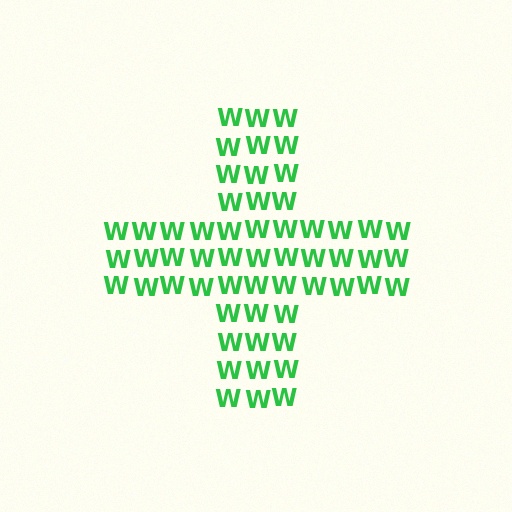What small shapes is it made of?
It is made of small letter W's.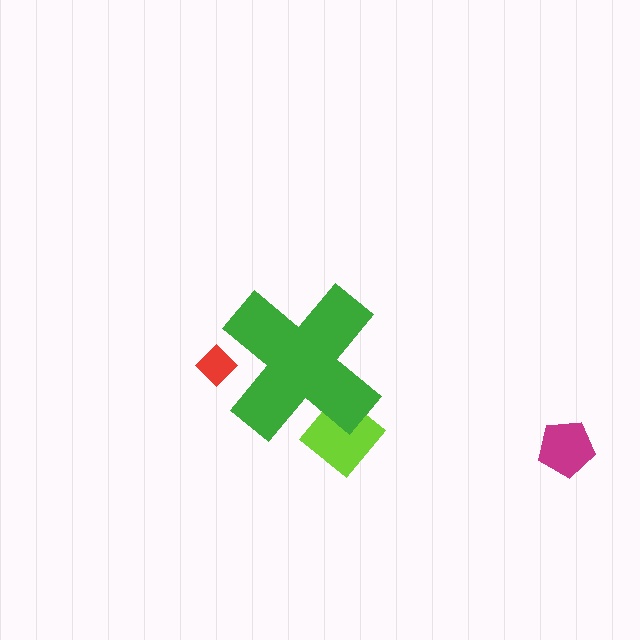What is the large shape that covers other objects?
A green cross.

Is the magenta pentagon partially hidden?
No, the magenta pentagon is fully visible.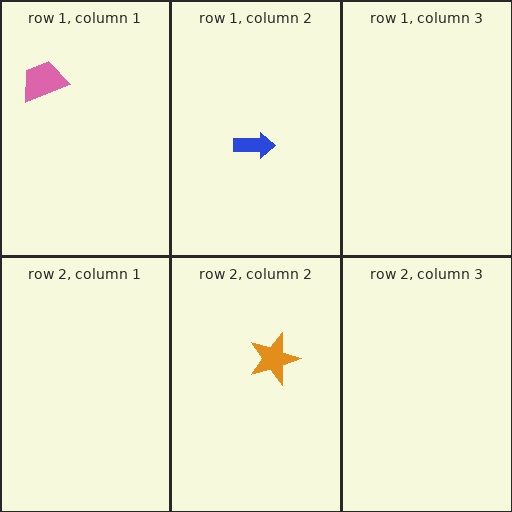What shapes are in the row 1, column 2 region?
The blue arrow.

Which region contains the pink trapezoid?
The row 1, column 1 region.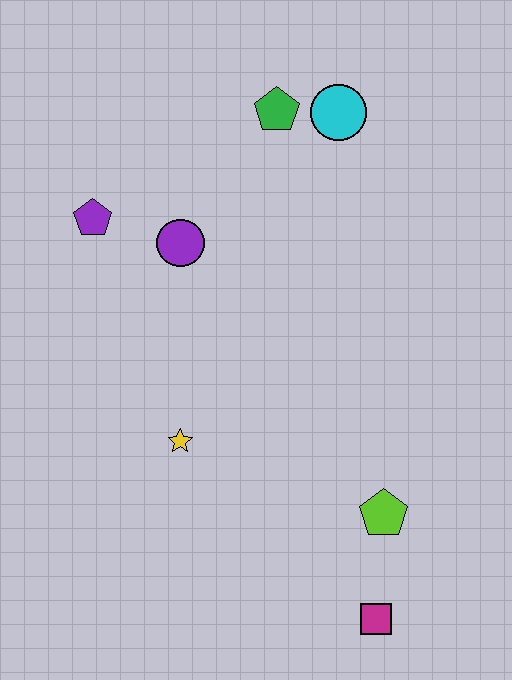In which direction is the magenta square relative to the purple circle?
The magenta square is below the purple circle.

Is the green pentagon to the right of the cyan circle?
No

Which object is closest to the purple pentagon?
The purple circle is closest to the purple pentagon.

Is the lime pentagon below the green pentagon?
Yes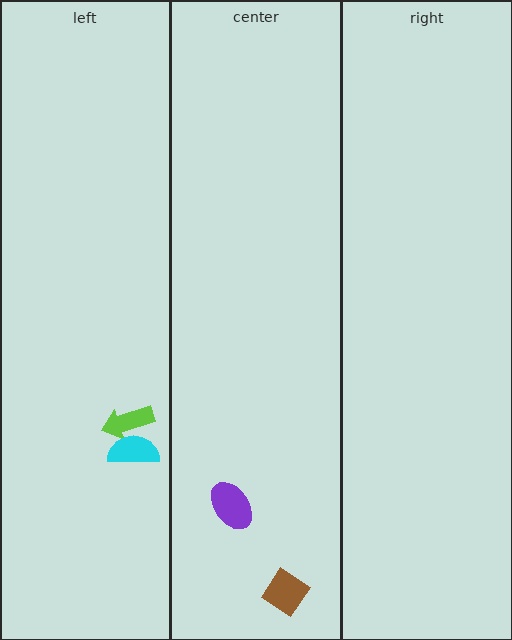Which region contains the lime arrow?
The left region.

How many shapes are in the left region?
2.